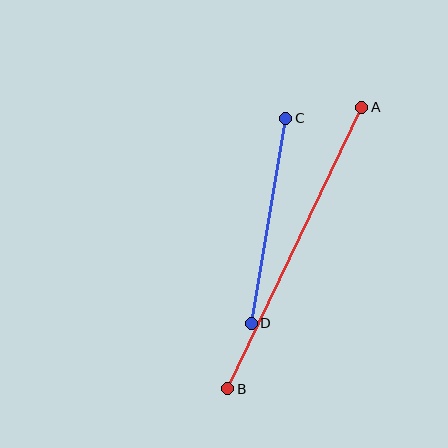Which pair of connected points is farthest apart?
Points A and B are farthest apart.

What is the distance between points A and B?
The distance is approximately 312 pixels.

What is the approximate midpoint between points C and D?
The midpoint is at approximately (268, 221) pixels.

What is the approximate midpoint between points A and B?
The midpoint is at approximately (295, 248) pixels.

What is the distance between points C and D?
The distance is approximately 208 pixels.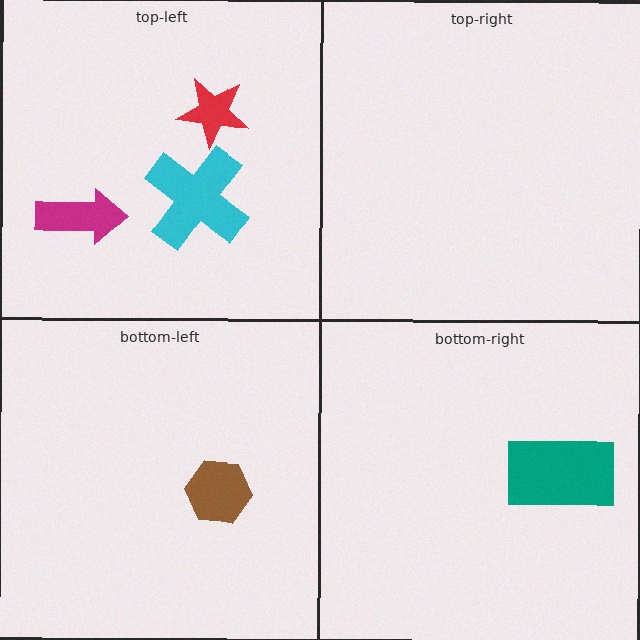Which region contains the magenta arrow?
The top-left region.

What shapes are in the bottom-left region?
The brown hexagon.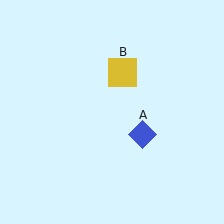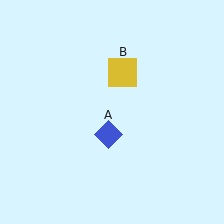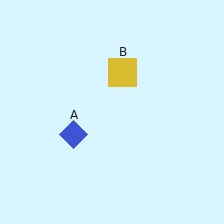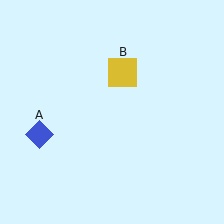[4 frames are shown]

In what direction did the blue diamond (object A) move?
The blue diamond (object A) moved left.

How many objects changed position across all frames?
1 object changed position: blue diamond (object A).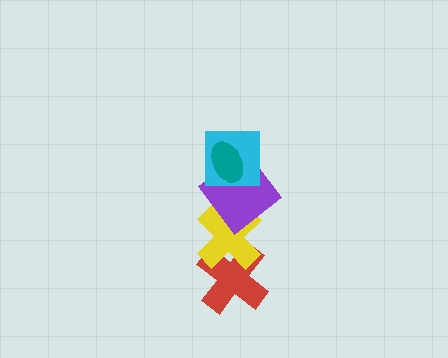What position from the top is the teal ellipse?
The teal ellipse is 1st from the top.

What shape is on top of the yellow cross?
The purple diamond is on top of the yellow cross.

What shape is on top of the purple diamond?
The cyan square is on top of the purple diamond.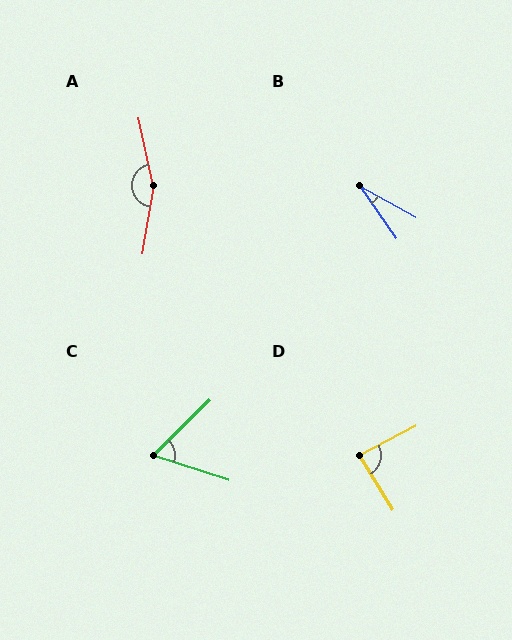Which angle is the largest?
A, at approximately 159 degrees.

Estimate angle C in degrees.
Approximately 63 degrees.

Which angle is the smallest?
B, at approximately 26 degrees.